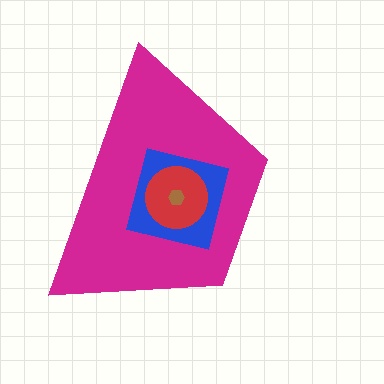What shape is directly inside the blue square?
The red circle.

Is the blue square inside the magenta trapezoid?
Yes.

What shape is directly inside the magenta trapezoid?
The blue square.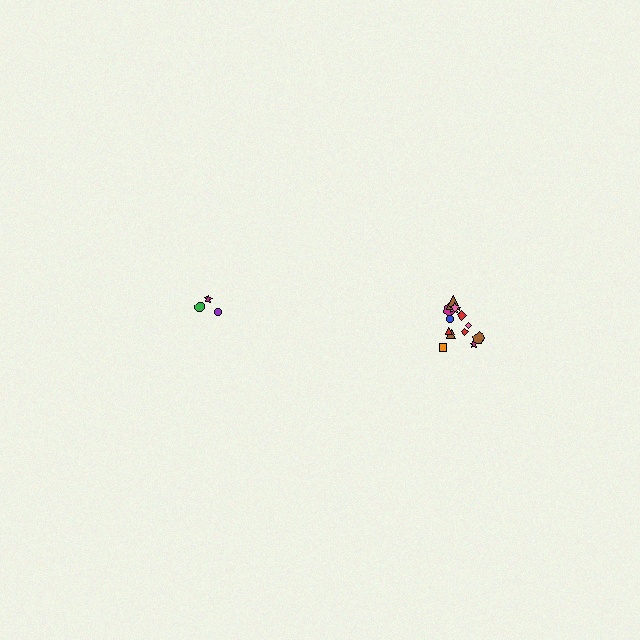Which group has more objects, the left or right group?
The right group.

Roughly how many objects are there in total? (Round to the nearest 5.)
Roughly 15 objects in total.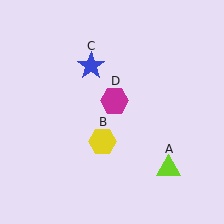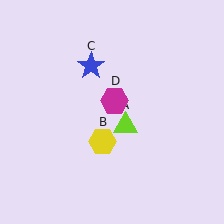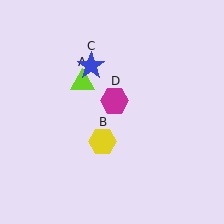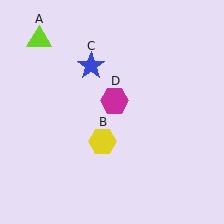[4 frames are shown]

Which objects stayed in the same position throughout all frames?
Yellow hexagon (object B) and blue star (object C) and magenta hexagon (object D) remained stationary.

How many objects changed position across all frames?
1 object changed position: lime triangle (object A).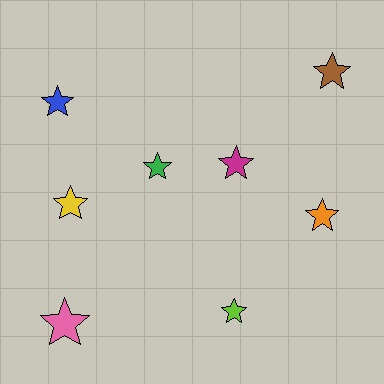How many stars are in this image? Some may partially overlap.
There are 8 stars.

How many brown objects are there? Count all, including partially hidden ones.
There is 1 brown object.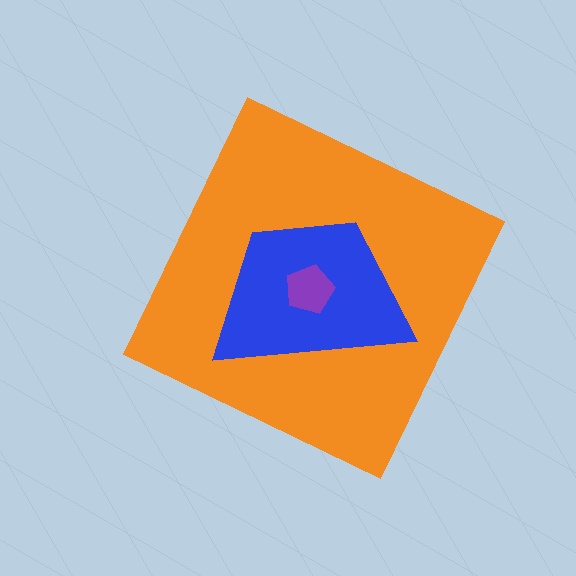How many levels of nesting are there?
3.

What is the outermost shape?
The orange diamond.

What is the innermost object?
The purple pentagon.